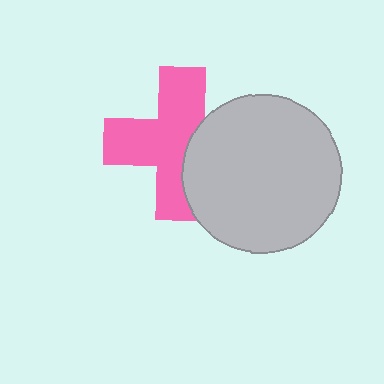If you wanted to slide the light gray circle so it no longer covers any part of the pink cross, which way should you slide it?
Slide it right — that is the most direct way to separate the two shapes.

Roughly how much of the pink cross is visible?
Most of it is visible (roughly 66%).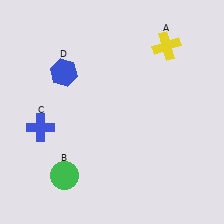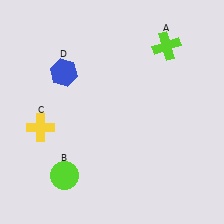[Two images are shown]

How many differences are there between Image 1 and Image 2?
There are 3 differences between the two images.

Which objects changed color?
A changed from yellow to lime. B changed from green to lime. C changed from blue to yellow.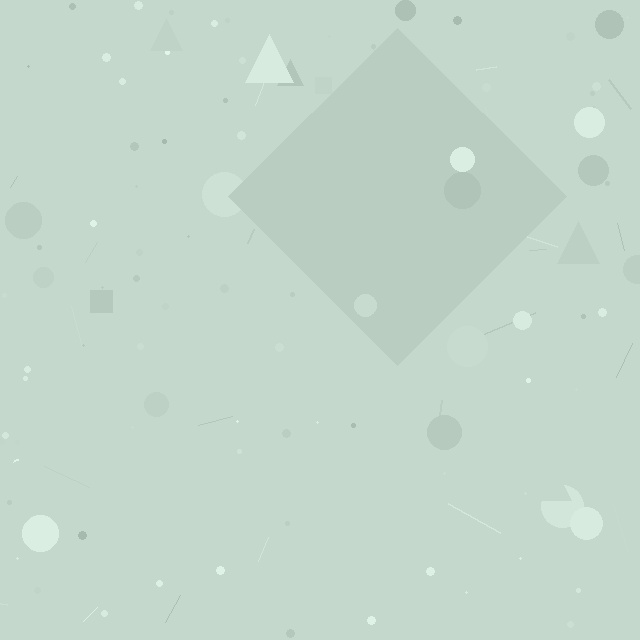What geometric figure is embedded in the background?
A diamond is embedded in the background.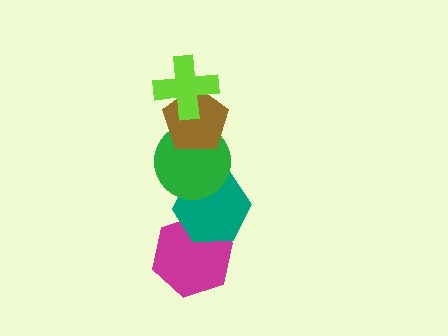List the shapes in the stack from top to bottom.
From top to bottom: the lime cross, the brown pentagon, the green circle, the teal hexagon, the magenta hexagon.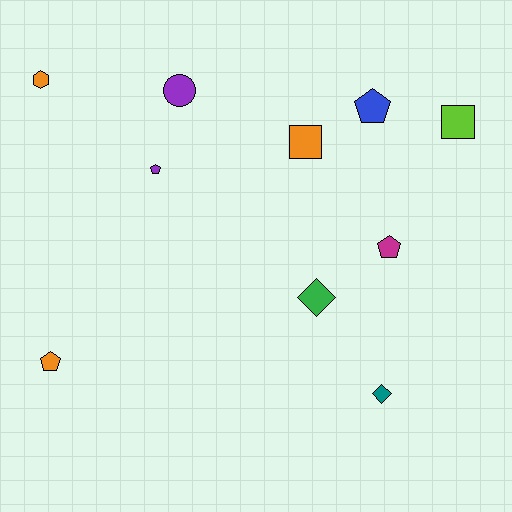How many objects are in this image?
There are 10 objects.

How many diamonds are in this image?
There are 2 diamonds.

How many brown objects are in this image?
There are no brown objects.